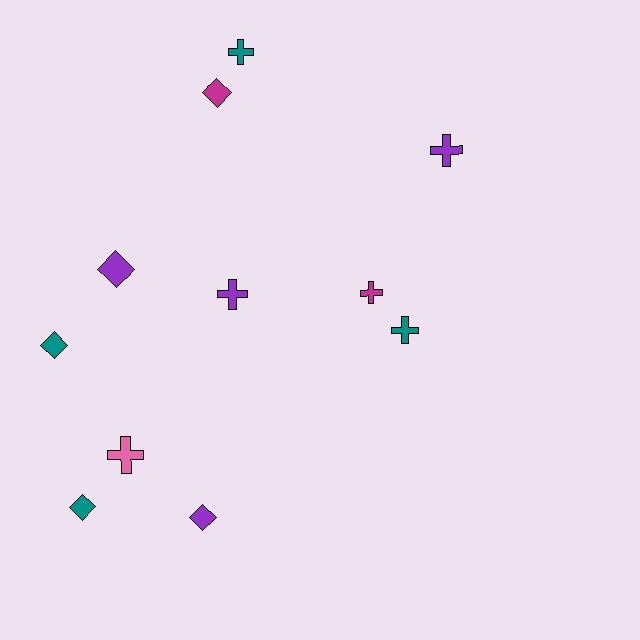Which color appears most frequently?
Teal, with 4 objects.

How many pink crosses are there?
There is 1 pink cross.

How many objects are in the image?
There are 11 objects.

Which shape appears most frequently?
Cross, with 6 objects.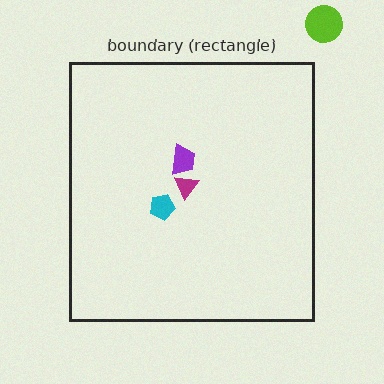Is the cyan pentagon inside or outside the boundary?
Inside.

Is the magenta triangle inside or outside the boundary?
Inside.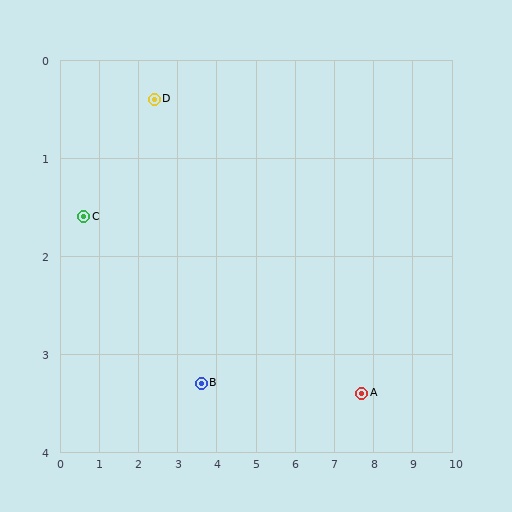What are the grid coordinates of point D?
Point D is at approximately (2.4, 0.4).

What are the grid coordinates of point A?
Point A is at approximately (7.7, 3.4).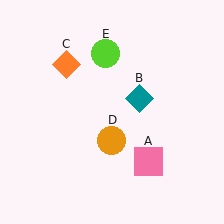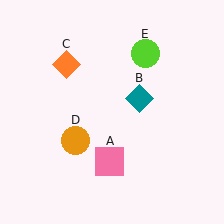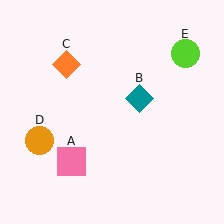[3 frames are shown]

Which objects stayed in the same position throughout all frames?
Teal diamond (object B) and orange diamond (object C) remained stationary.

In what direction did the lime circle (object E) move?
The lime circle (object E) moved right.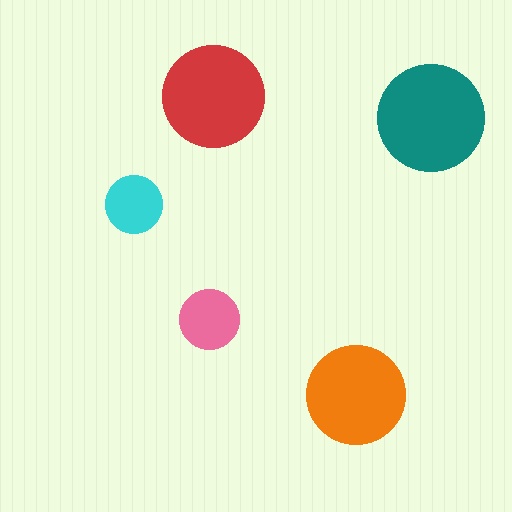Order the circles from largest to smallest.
the teal one, the red one, the orange one, the pink one, the cyan one.